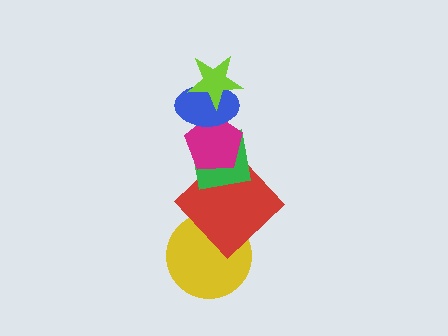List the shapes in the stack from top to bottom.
From top to bottom: the lime star, the blue ellipse, the magenta pentagon, the green square, the red diamond, the yellow circle.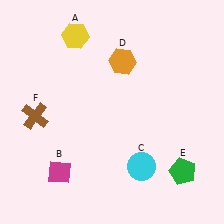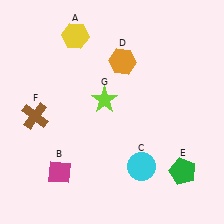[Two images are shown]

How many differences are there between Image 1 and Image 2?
There is 1 difference between the two images.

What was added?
A lime star (G) was added in Image 2.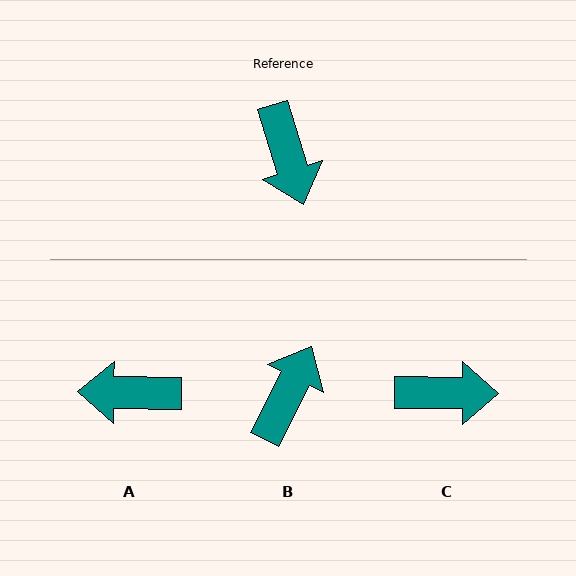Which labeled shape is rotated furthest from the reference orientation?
B, about 136 degrees away.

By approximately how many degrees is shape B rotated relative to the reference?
Approximately 136 degrees counter-clockwise.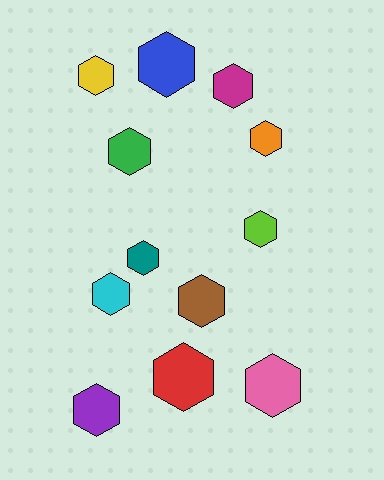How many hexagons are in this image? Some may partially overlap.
There are 12 hexagons.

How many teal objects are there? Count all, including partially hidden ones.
There is 1 teal object.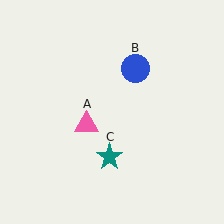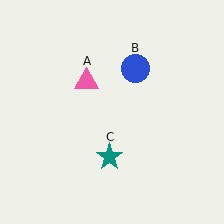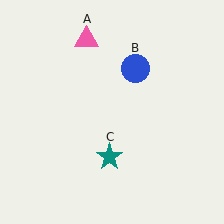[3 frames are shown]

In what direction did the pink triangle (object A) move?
The pink triangle (object A) moved up.